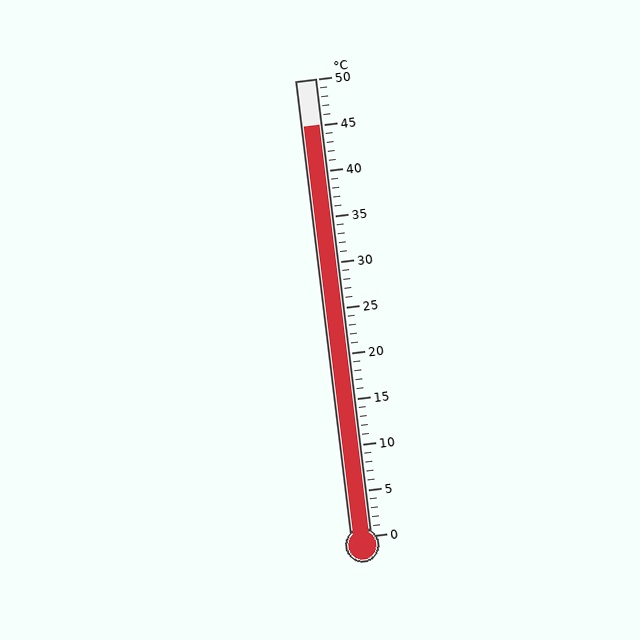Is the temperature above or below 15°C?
The temperature is above 15°C.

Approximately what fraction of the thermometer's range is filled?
The thermometer is filled to approximately 90% of its range.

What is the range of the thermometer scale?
The thermometer scale ranges from 0°C to 50°C.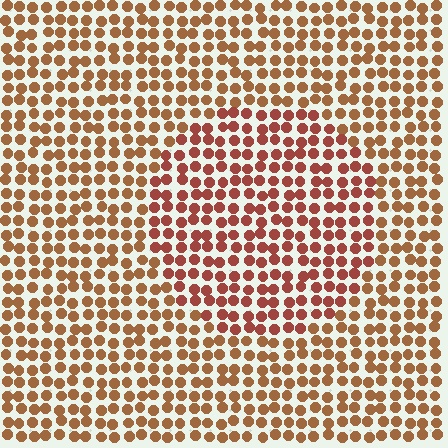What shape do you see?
I see a circle.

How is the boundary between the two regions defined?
The boundary is defined purely by a slight shift in hue (about 22 degrees). Spacing, size, and orientation are identical on both sides.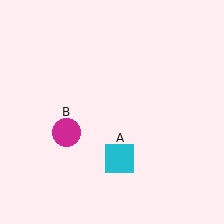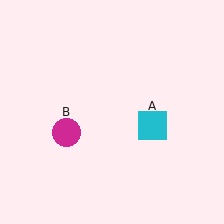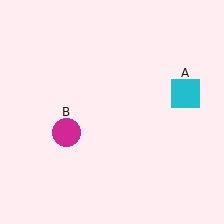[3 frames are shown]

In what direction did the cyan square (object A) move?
The cyan square (object A) moved up and to the right.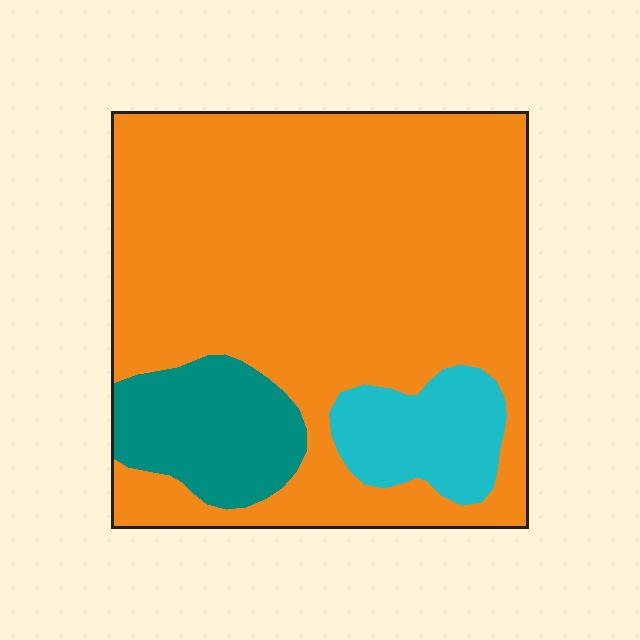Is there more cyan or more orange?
Orange.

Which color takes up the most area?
Orange, at roughly 75%.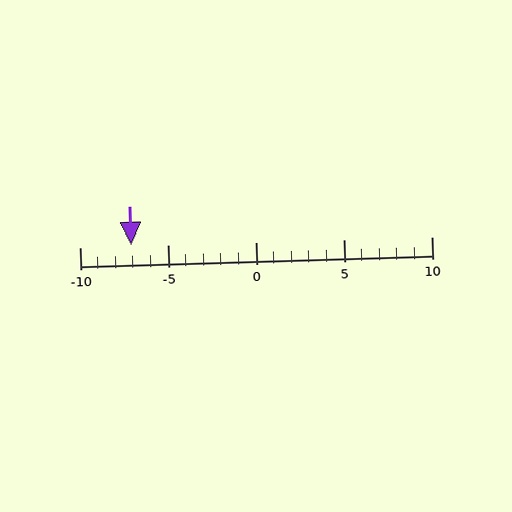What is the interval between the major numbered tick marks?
The major tick marks are spaced 5 units apart.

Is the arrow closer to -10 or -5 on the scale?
The arrow is closer to -5.